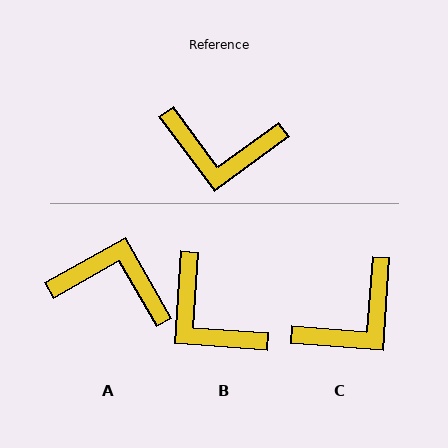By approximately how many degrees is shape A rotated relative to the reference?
Approximately 173 degrees counter-clockwise.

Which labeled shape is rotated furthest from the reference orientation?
A, about 173 degrees away.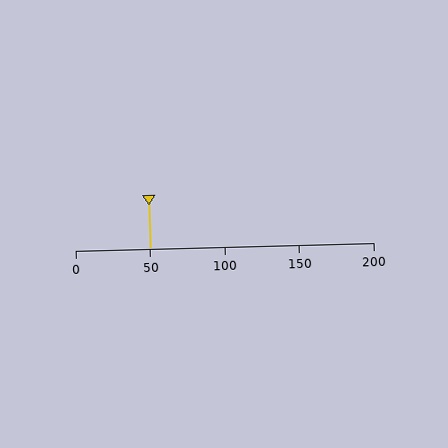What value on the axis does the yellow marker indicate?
The marker indicates approximately 50.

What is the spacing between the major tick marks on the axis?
The major ticks are spaced 50 apart.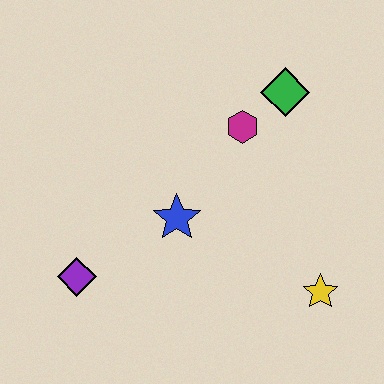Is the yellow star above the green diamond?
No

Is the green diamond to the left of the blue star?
No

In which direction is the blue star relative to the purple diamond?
The blue star is to the right of the purple diamond.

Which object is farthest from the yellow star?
The purple diamond is farthest from the yellow star.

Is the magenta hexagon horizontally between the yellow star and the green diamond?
No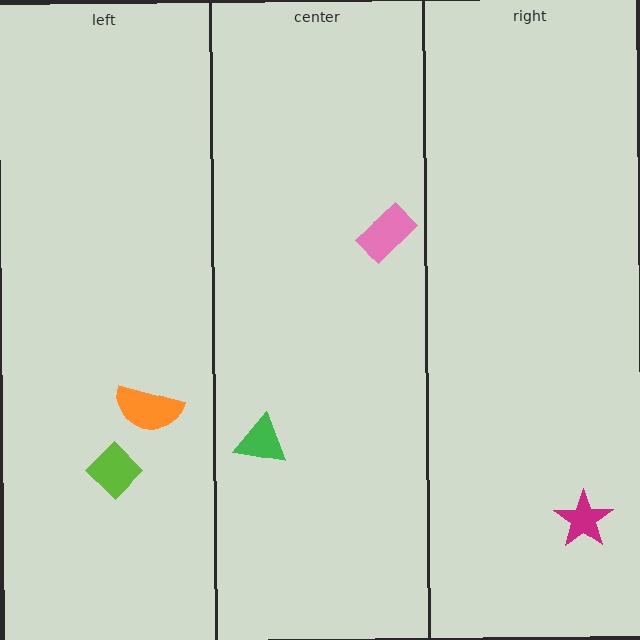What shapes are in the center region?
The pink rectangle, the green triangle.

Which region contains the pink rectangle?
The center region.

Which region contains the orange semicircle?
The left region.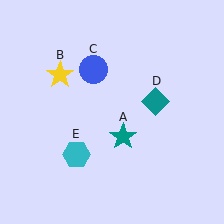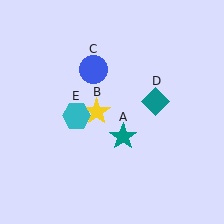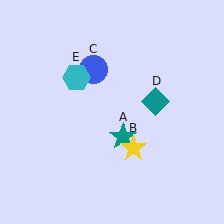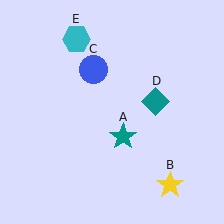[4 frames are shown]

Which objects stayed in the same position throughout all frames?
Teal star (object A) and blue circle (object C) and teal diamond (object D) remained stationary.